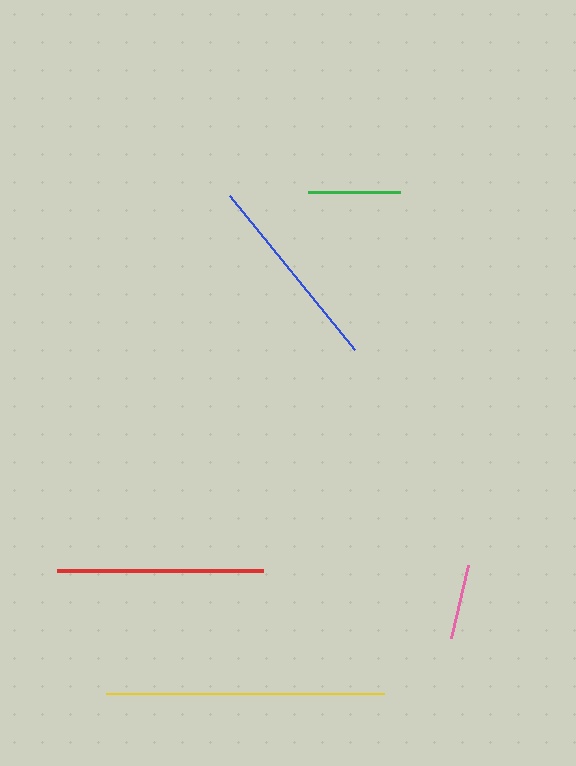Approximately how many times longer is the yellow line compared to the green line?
The yellow line is approximately 3.0 times the length of the green line.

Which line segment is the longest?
The yellow line is the longest at approximately 278 pixels.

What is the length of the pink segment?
The pink segment is approximately 75 pixels long.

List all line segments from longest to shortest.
From longest to shortest: yellow, red, blue, green, pink.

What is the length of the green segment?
The green segment is approximately 92 pixels long.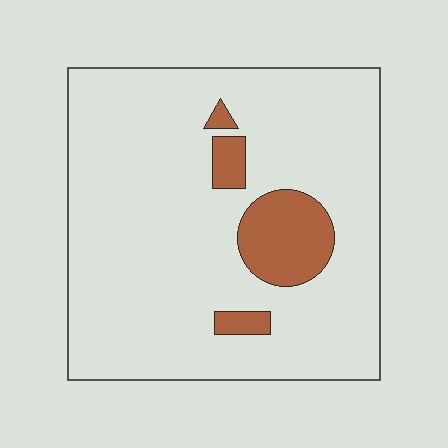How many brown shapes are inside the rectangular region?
4.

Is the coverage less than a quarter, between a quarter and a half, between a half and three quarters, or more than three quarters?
Less than a quarter.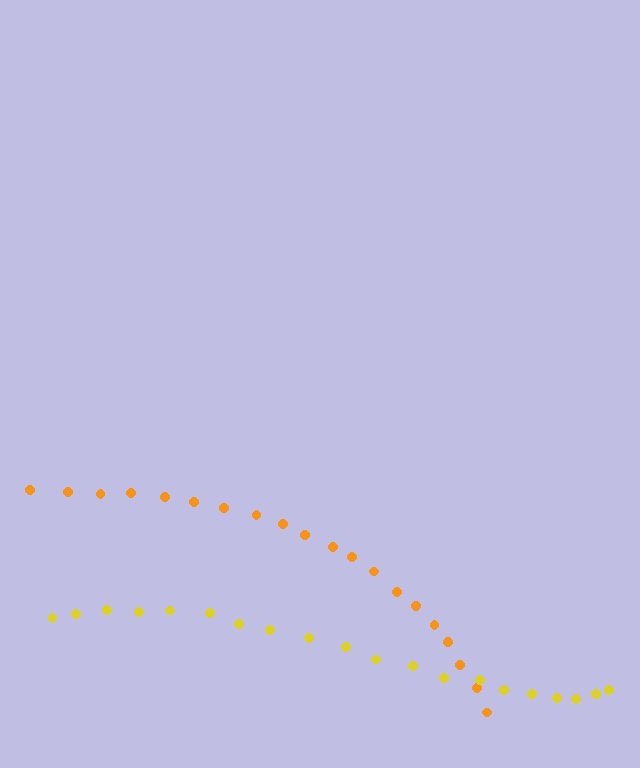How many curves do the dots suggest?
There are 2 distinct paths.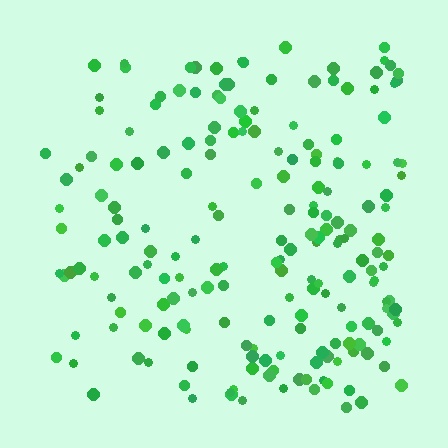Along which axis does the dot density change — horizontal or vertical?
Horizontal.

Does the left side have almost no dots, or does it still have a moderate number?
Still a moderate number, just noticeably fewer than the right.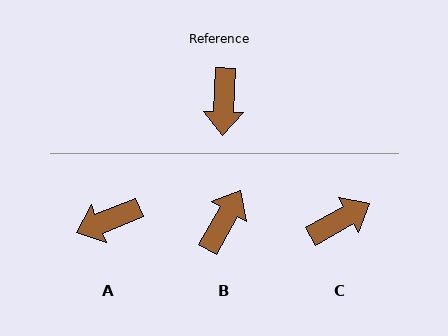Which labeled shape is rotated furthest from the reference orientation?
B, about 153 degrees away.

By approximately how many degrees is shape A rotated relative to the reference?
Approximately 66 degrees clockwise.